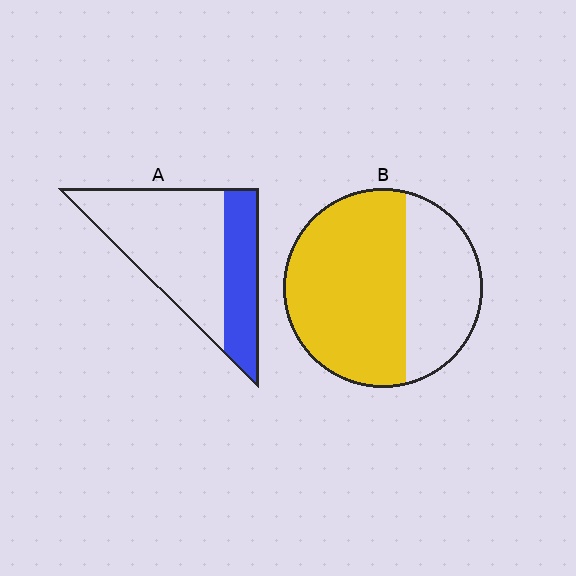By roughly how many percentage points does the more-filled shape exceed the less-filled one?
By roughly 35 percentage points (B over A).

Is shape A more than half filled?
No.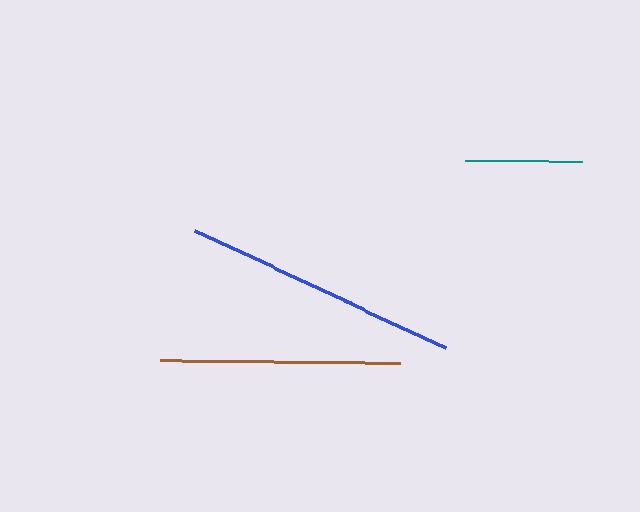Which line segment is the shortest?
The teal line is the shortest at approximately 117 pixels.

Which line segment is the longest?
The blue line is the longest at approximately 276 pixels.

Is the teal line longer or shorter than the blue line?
The blue line is longer than the teal line.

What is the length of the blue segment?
The blue segment is approximately 276 pixels long.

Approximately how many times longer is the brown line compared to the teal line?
The brown line is approximately 2.0 times the length of the teal line.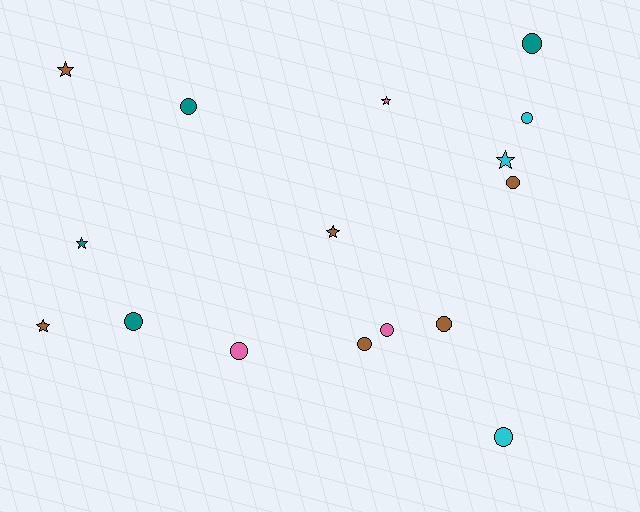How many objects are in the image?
There are 16 objects.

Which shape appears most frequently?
Circle, with 10 objects.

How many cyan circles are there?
There are 2 cyan circles.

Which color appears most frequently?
Brown, with 6 objects.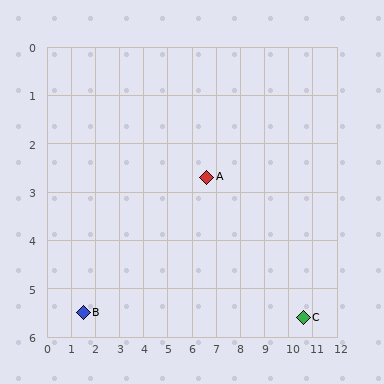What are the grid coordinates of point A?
Point A is at approximately (6.6, 2.7).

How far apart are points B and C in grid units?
Points B and C are about 9.1 grid units apart.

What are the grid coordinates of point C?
Point C is at approximately (10.6, 5.6).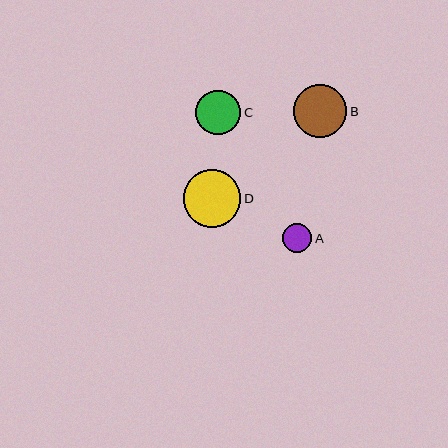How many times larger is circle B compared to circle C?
Circle B is approximately 1.2 times the size of circle C.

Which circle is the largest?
Circle D is the largest with a size of approximately 58 pixels.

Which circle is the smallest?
Circle A is the smallest with a size of approximately 30 pixels.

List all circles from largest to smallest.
From largest to smallest: D, B, C, A.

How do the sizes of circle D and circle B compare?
Circle D and circle B are approximately the same size.